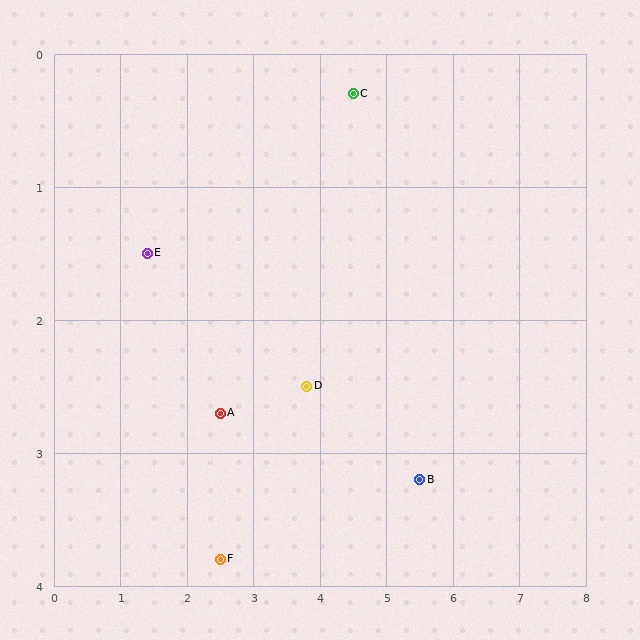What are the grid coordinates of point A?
Point A is at approximately (2.5, 2.7).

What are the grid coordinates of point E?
Point E is at approximately (1.4, 1.5).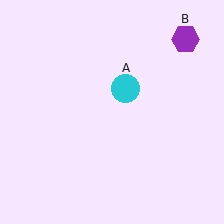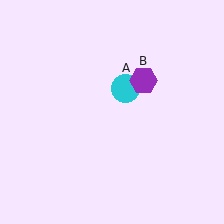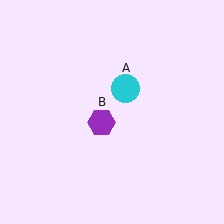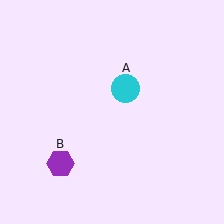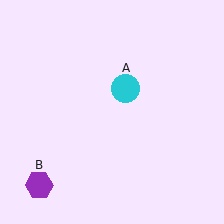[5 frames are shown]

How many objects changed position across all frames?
1 object changed position: purple hexagon (object B).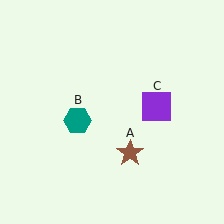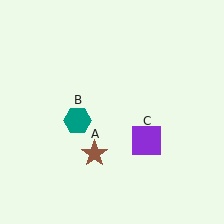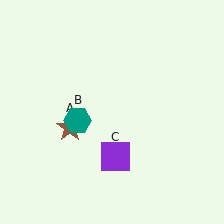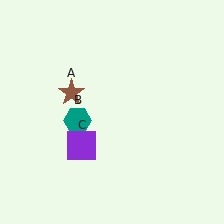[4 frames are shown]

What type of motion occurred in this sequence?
The brown star (object A), purple square (object C) rotated clockwise around the center of the scene.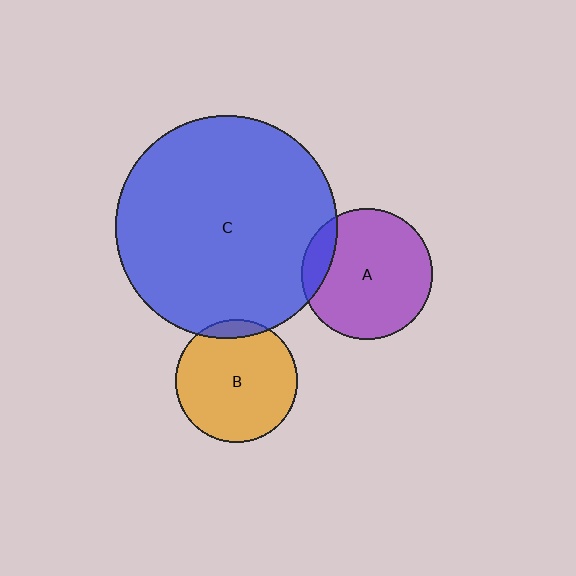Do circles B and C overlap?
Yes.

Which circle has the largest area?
Circle C (blue).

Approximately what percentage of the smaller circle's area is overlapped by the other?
Approximately 10%.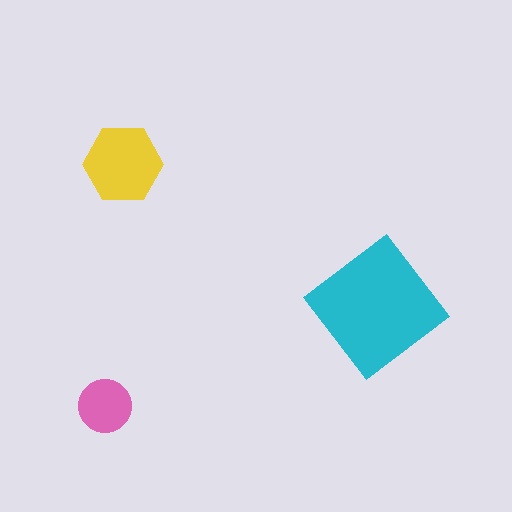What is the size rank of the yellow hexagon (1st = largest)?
2nd.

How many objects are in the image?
There are 3 objects in the image.